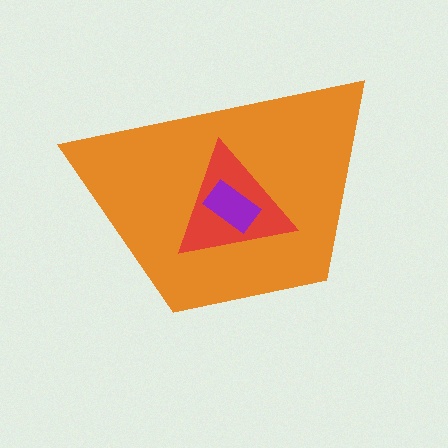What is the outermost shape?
The orange trapezoid.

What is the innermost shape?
The purple rectangle.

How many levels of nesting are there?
3.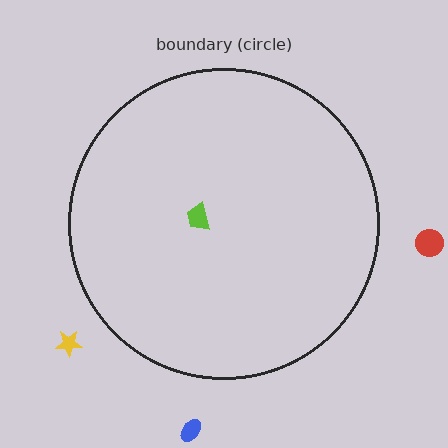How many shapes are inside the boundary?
1 inside, 3 outside.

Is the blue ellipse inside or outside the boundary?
Outside.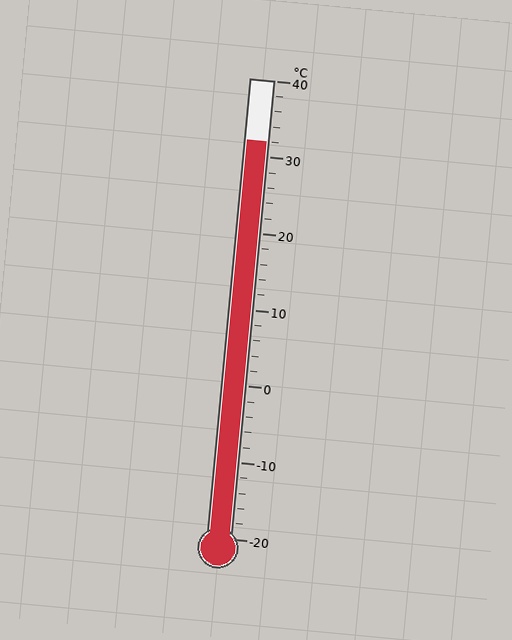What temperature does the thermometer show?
The thermometer shows approximately 32°C.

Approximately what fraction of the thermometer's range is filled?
The thermometer is filled to approximately 85% of its range.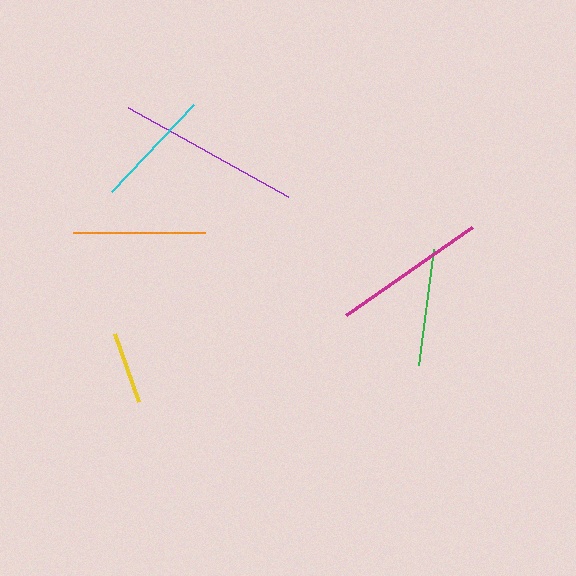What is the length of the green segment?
The green segment is approximately 116 pixels long.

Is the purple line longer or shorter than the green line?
The purple line is longer than the green line.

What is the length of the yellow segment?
The yellow segment is approximately 72 pixels long.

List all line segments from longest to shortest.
From longest to shortest: purple, magenta, orange, cyan, green, yellow.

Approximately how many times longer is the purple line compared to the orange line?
The purple line is approximately 1.4 times the length of the orange line.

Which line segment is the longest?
The purple line is the longest at approximately 183 pixels.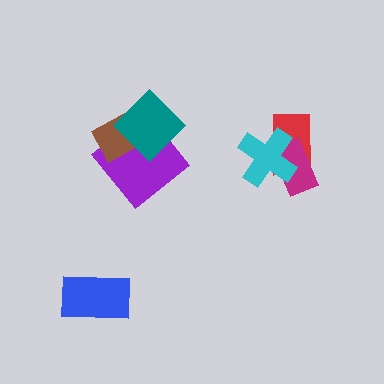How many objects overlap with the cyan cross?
2 objects overlap with the cyan cross.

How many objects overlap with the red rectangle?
2 objects overlap with the red rectangle.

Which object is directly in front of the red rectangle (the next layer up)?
The magenta rectangle is directly in front of the red rectangle.